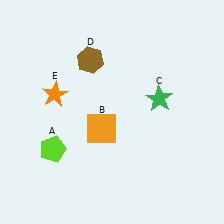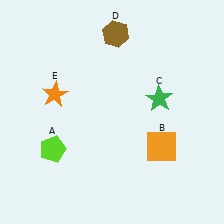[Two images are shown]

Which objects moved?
The objects that moved are: the orange square (B), the brown hexagon (D).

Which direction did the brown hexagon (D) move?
The brown hexagon (D) moved up.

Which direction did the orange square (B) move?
The orange square (B) moved right.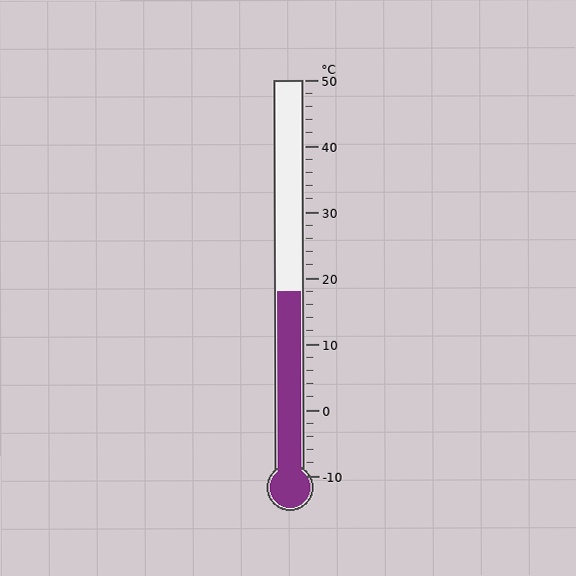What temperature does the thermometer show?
The thermometer shows approximately 18°C.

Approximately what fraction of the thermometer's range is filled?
The thermometer is filled to approximately 45% of its range.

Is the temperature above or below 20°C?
The temperature is below 20°C.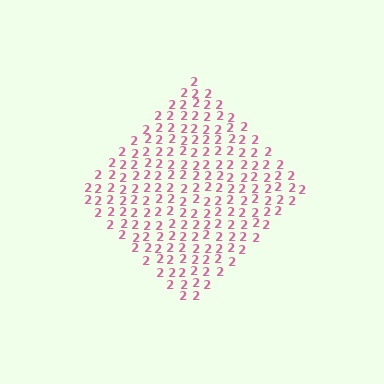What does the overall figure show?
The overall figure shows a diamond.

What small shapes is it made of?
It is made of small digit 2's.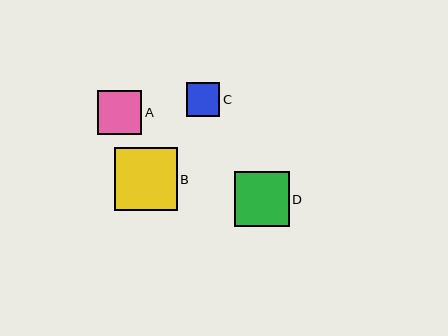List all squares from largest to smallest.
From largest to smallest: B, D, A, C.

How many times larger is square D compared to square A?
Square D is approximately 1.2 times the size of square A.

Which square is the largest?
Square B is the largest with a size of approximately 63 pixels.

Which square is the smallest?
Square C is the smallest with a size of approximately 34 pixels.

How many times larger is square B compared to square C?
Square B is approximately 1.9 times the size of square C.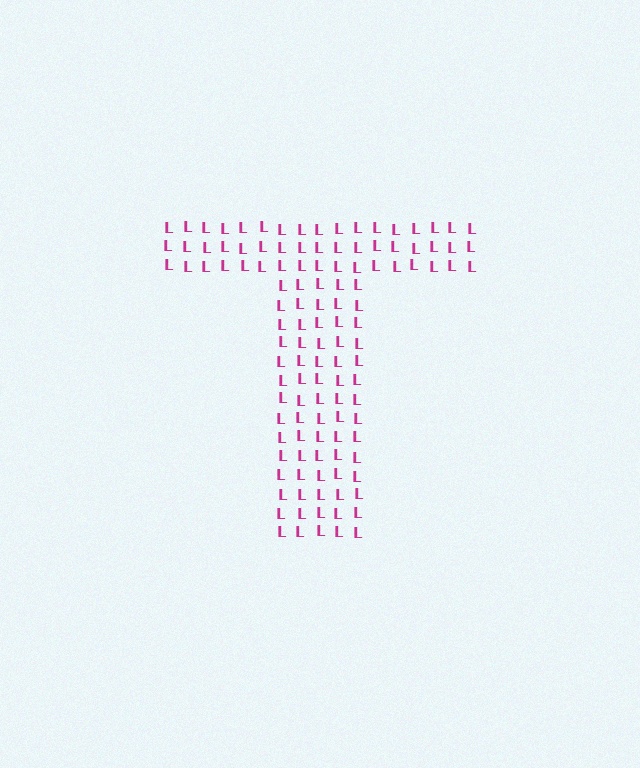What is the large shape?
The large shape is the letter T.